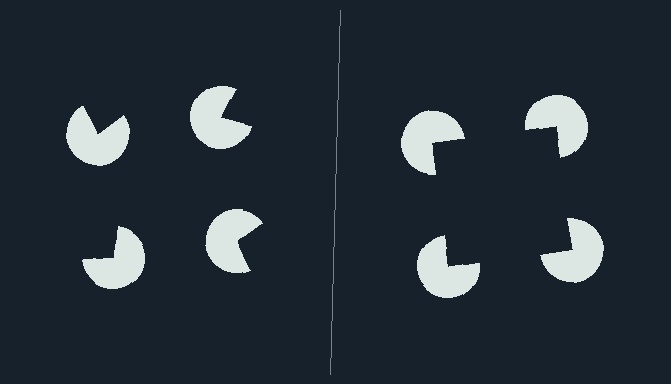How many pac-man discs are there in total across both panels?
8 — 4 on each side.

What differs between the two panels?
The pac-man discs are positioned identically on both sides; only the wedge orientations differ. On the right they align to a square; on the left they are misaligned.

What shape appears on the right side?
An illusory square.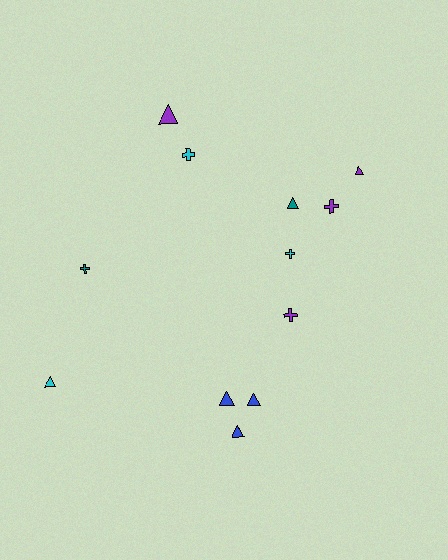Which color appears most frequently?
Purple, with 4 objects.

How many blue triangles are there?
There are 3 blue triangles.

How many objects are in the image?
There are 12 objects.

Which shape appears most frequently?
Triangle, with 7 objects.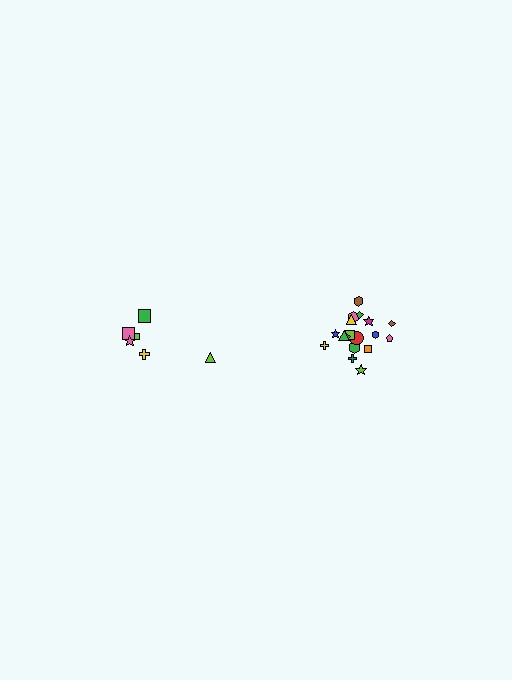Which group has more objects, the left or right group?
The right group.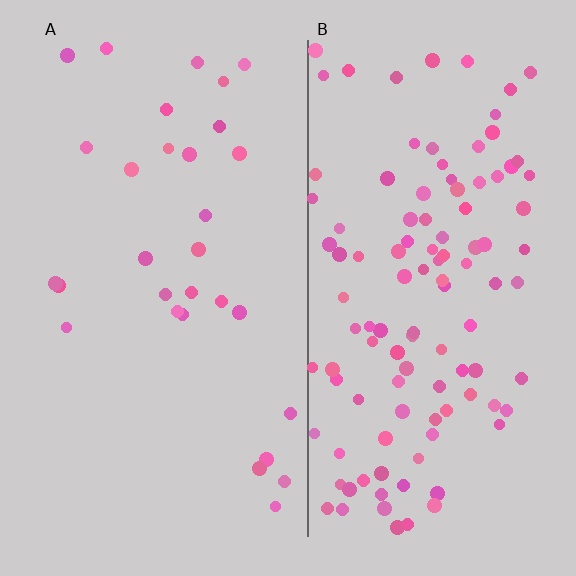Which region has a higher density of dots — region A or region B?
B (the right).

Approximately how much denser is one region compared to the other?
Approximately 3.8× — region B over region A.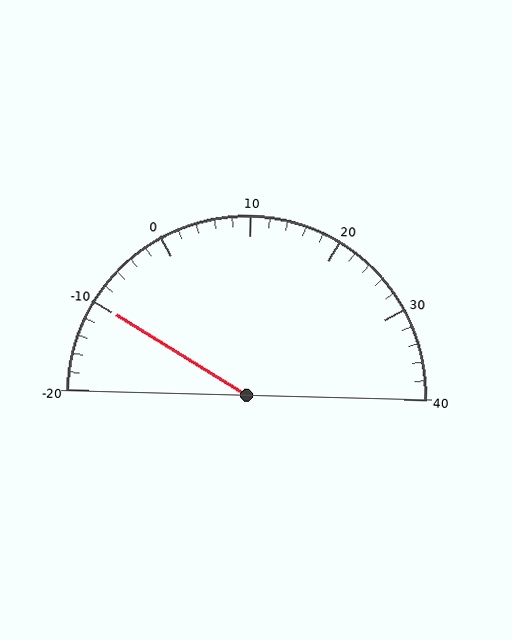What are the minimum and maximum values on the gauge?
The gauge ranges from -20 to 40.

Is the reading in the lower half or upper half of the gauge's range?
The reading is in the lower half of the range (-20 to 40).